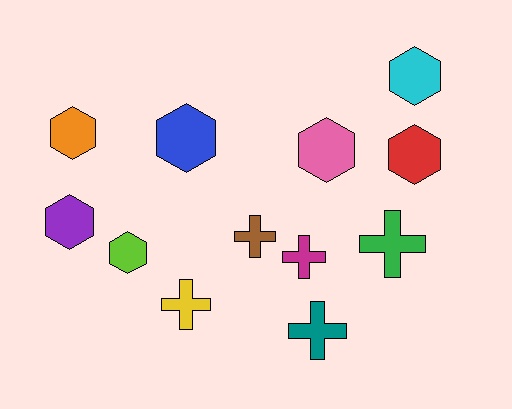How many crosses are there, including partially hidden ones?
There are 5 crosses.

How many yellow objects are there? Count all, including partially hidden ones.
There is 1 yellow object.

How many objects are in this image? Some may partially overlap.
There are 12 objects.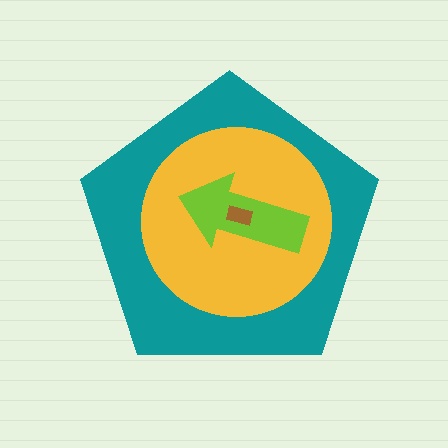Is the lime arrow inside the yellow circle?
Yes.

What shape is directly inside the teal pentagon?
The yellow circle.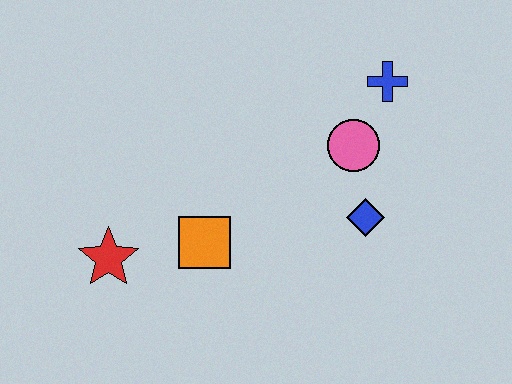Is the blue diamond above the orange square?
Yes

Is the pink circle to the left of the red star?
No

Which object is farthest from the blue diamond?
The red star is farthest from the blue diamond.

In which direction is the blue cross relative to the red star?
The blue cross is to the right of the red star.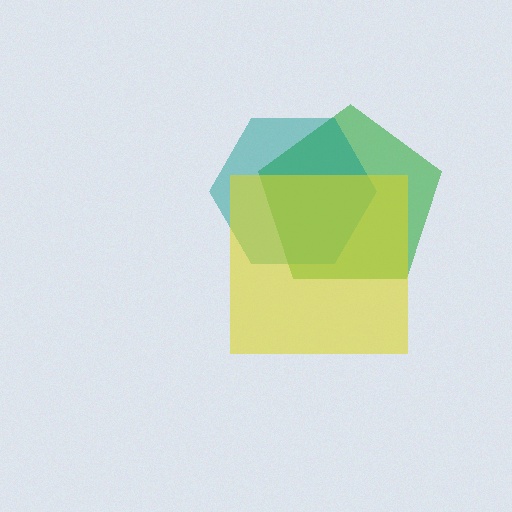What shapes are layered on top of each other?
The layered shapes are: a green pentagon, a teal hexagon, a yellow square.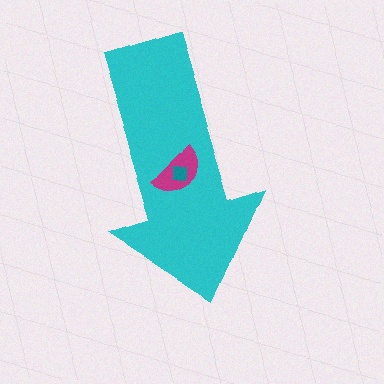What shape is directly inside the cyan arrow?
The magenta semicircle.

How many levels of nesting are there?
3.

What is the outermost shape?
The cyan arrow.